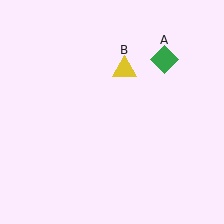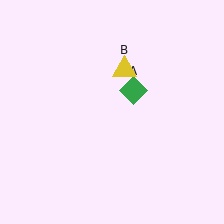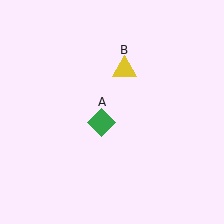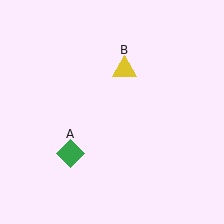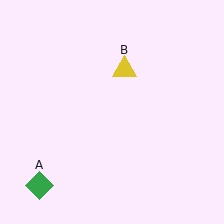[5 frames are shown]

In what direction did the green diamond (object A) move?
The green diamond (object A) moved down and to the left.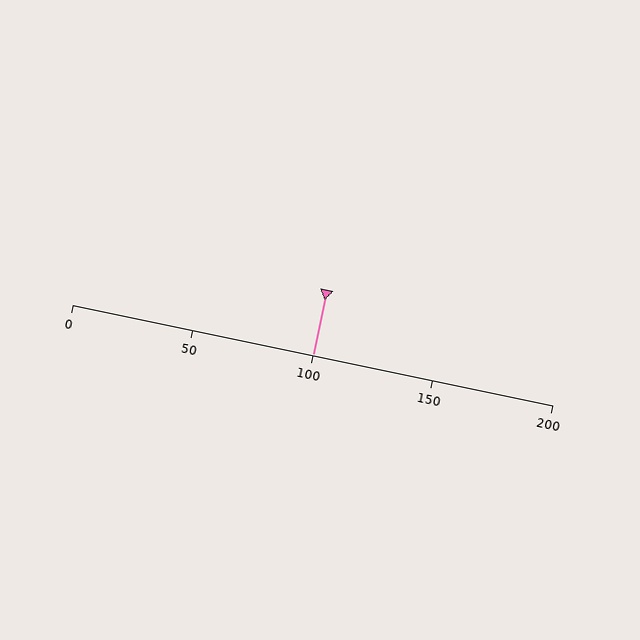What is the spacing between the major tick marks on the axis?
The major ticks are spaced 50 apart.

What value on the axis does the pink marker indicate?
The marker indicates approximately 100.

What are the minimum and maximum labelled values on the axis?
The axis runs from 0 to 200.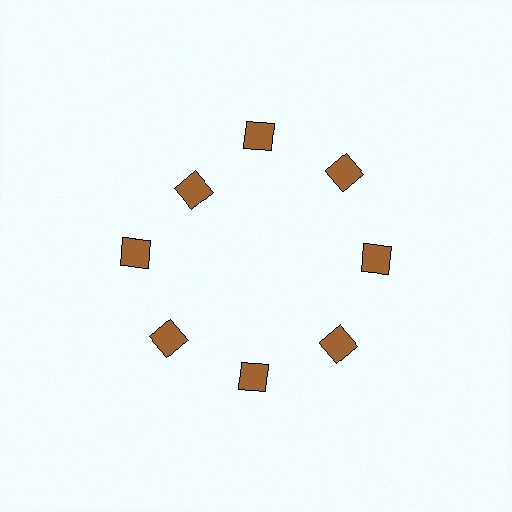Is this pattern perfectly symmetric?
No. The 8 brown squares are arranged in a ring, but one element near the 10 o'clock position is pulled inward toward the center, breaking the 8-fold rotational symmetry.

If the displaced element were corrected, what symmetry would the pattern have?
It would have 8-fold rotational symmetry — the pattern would map onto itself every 45 degrees.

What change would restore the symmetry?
The symmetry would be restored by moving it outward, back onto the ring so that all 8 squares sit at equal angles and equal distance from the center.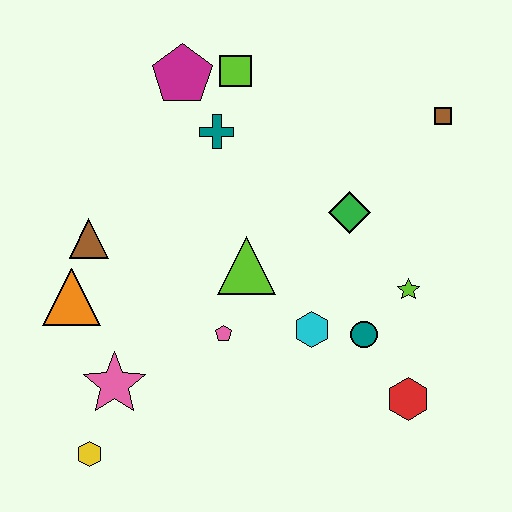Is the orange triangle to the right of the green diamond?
No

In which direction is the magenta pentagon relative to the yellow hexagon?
The magenta pentagon is above the yellow hexagon.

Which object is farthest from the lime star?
The yellow hexagon is farthest from the lime star.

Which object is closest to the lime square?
The magenta pentagon is closest to the lime square.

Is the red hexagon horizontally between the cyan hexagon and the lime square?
No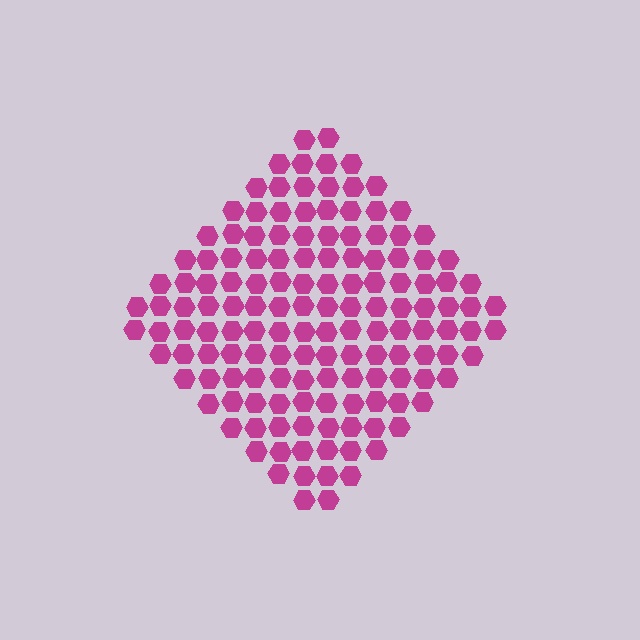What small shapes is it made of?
It is made of small hexagons.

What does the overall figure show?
The overall figure shows a diamond.